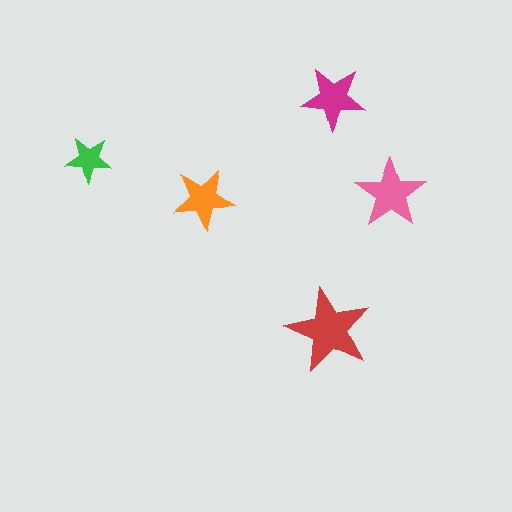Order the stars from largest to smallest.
the red one, the pink one, the magenta one, the orange one, the green one.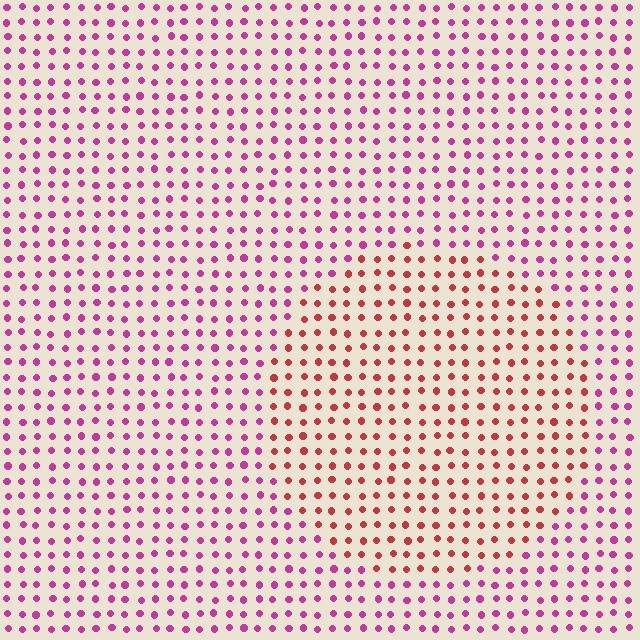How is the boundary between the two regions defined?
The boundary is defined purely by a slight shift in hue (about 41 degrees). Spacing, size, and orientation are identical on both sides.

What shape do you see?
I see a circle.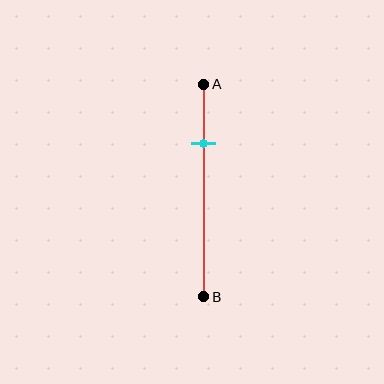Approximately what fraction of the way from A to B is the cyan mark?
The cyan mark is approximately 30% of the way from A to B.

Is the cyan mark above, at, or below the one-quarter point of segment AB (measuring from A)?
The cyan mark is approximately at the one-quarter point of segment AB.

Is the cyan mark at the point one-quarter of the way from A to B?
Yes, the mark is approximately at the one-quarter point.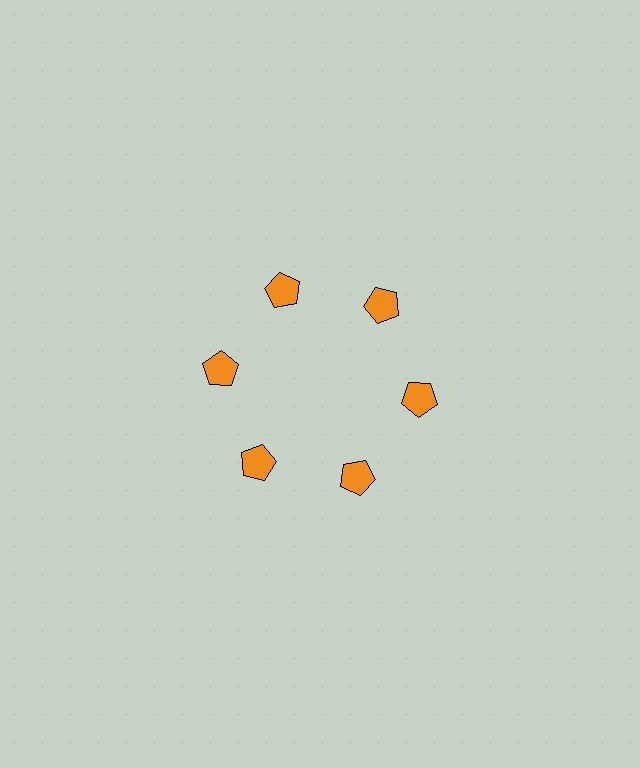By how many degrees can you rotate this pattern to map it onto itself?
The pattern maps onto itself every 60 degrees of rotation.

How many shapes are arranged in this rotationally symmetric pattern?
There are 6 shapes, arranged in 6 groups of 1.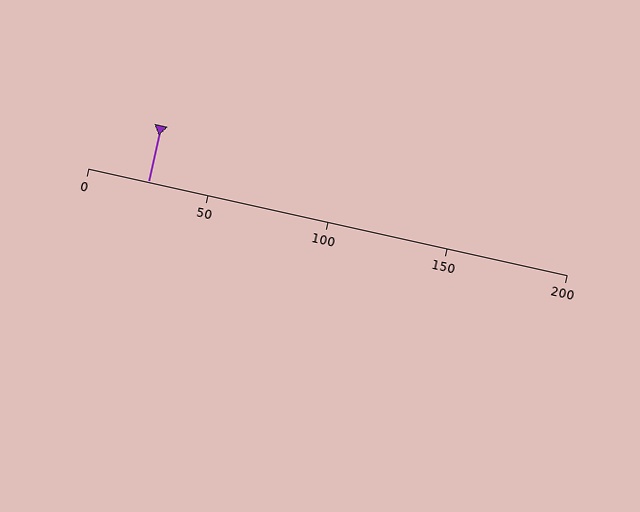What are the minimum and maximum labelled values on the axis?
The axis runs from 0 to 200.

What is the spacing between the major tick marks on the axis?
The major ticks are spaced 50 apart.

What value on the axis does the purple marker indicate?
The marker indicates approximately 25.